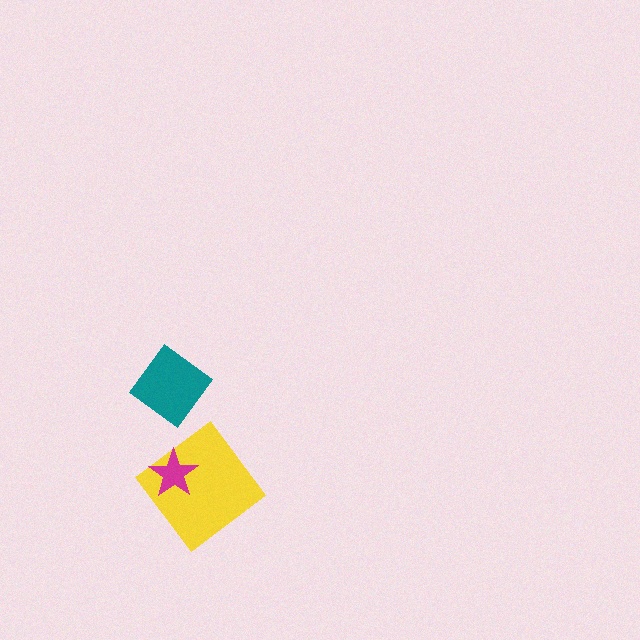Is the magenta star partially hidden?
No, no other shape covers it.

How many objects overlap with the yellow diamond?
1 object overlaps with the yellow diamond.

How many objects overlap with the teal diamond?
0 objects overlap with the teal diamond.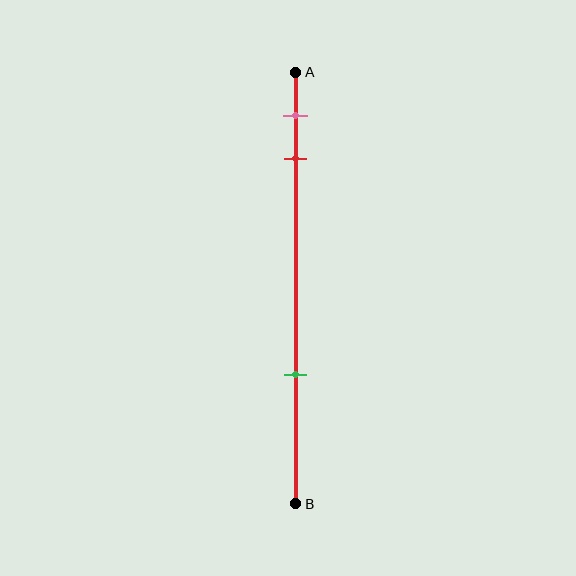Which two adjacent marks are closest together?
The pink and red marks are the closest adjacent pair.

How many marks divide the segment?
There are 3 marks dividing the segment.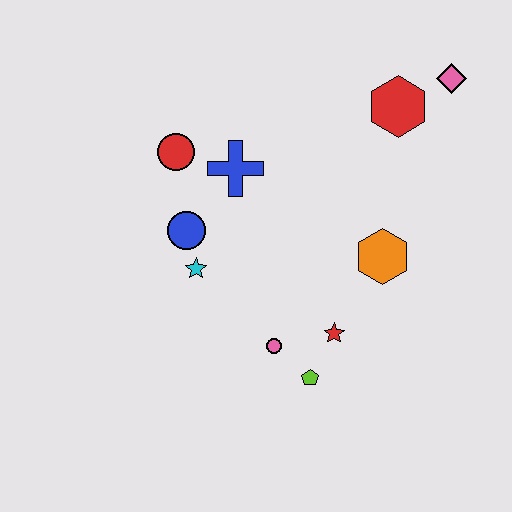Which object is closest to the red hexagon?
The pink diamond is closest to the red hexagon.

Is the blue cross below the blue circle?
No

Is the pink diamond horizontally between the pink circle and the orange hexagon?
No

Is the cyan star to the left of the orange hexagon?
Yes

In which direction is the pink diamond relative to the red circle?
The pink diamond is to the right of the red circle.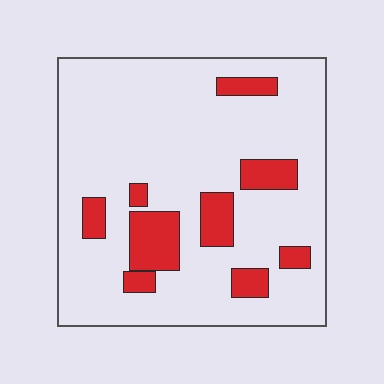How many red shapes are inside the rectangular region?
9.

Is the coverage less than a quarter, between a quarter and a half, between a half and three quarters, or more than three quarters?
Less than a quarter.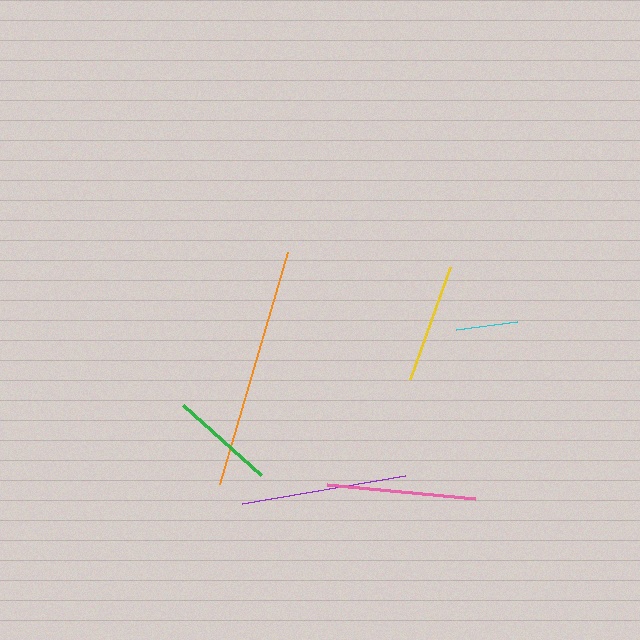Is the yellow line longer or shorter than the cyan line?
The yellow line is longer than the cyan line.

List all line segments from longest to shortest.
From longest to shortest: orange, purple, pink, yellow, green, cyan.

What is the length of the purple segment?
The purple segment is approximately 165 pixels long.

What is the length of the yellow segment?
The yellow segment is approximately 119 pixels long.